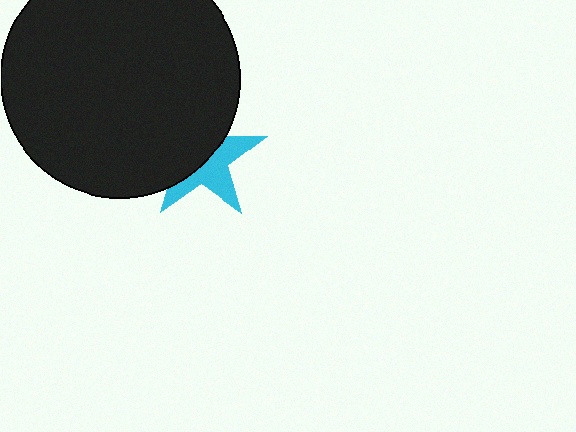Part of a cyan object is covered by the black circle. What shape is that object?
It is a star.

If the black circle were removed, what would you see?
You would see the complete cyan star.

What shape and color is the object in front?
The object in front is a black circle.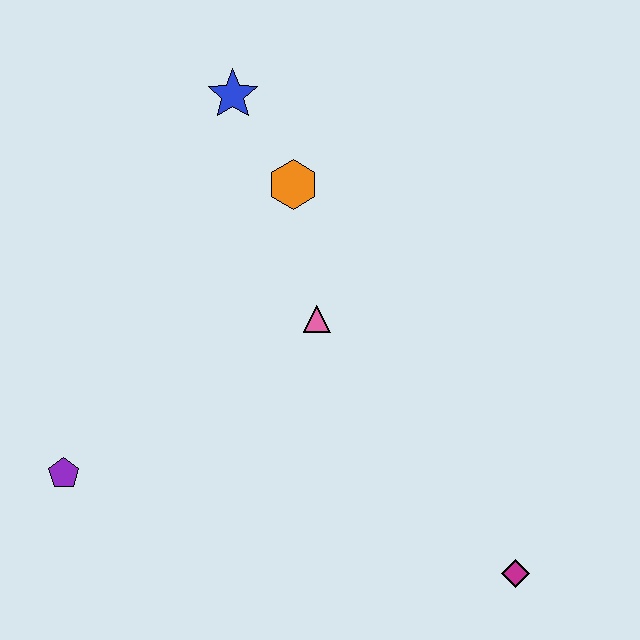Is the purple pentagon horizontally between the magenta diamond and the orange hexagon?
No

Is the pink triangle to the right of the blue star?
Yes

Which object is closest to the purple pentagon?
The pink triangle is closest to the purple pentagon.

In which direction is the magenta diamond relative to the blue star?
The magenta diamond is below the blue star.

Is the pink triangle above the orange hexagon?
No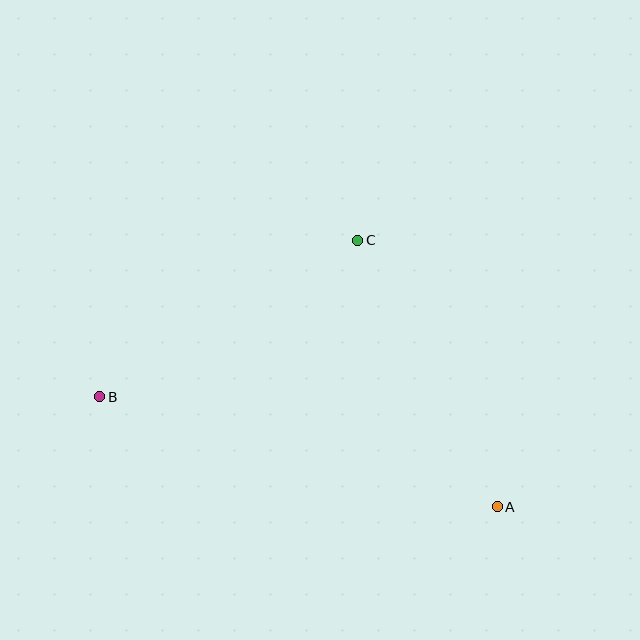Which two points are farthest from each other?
Points A and B are farthest from each other.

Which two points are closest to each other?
Points A and C are closest to each other.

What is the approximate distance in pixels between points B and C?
The distance between B and C is approximately 302 pixels.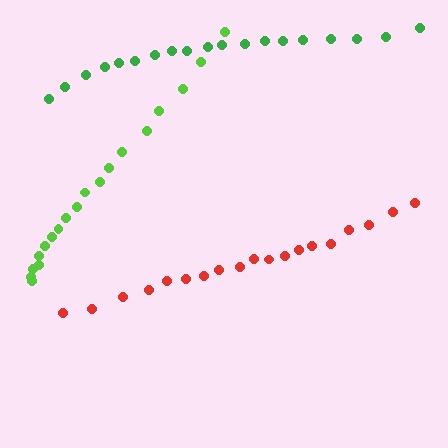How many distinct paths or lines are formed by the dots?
There are 3 distinct paths.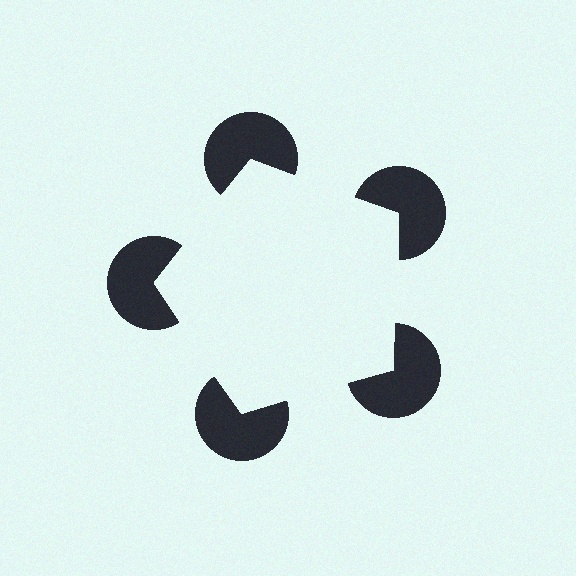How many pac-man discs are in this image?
There are 5 — one at each vertex of the illusory pentagon.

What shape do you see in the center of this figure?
An illusory pentagon — its edges are inferred from the aligned wedge cuts in the pac-man discs, not physically drawn.